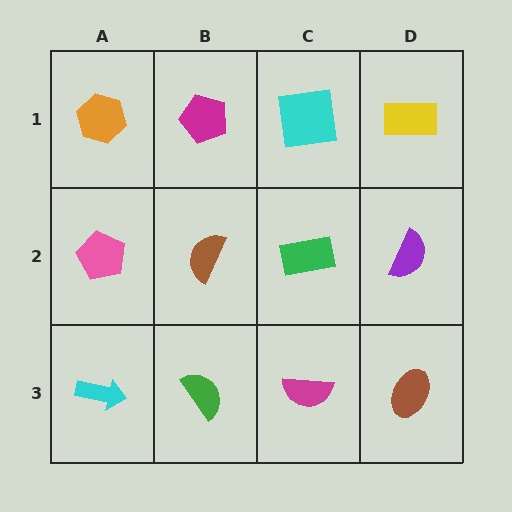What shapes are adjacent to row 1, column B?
A brown semicircle (row 2, column B), an orange hexagon (row 1, column A), a cyan square (row 1, column C).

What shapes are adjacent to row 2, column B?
A magenta pentagon (row 1, column B), a green semicircle (row 3, column B), a pink pentagon (row 2, column A), a green rectangle (row 2, column C).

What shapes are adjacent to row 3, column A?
A pink pentagon (row 2, column A), a green semicircle (row 3, column B).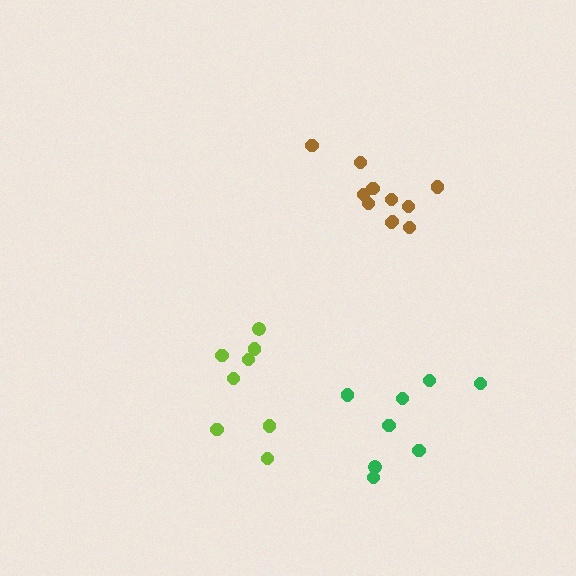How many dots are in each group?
Group 1: 11 dots, Group 2: 8 dots, Group 3: 8 dots (27 total).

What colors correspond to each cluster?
The clusters are colored: brown, lime, green.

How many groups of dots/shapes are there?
There are 3 groups.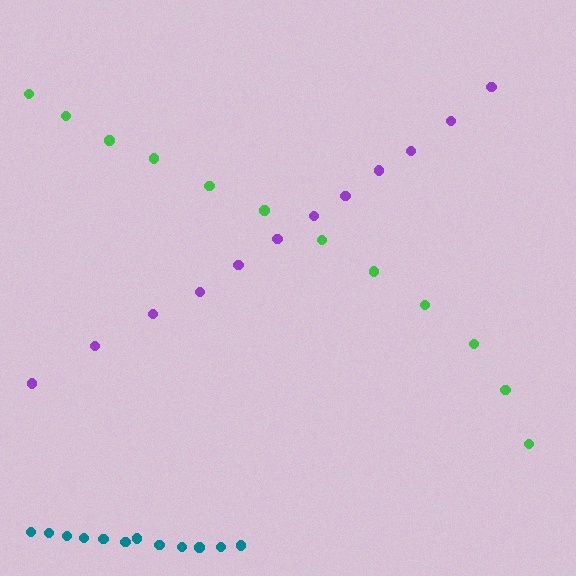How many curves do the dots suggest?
There are 3 distinct paths.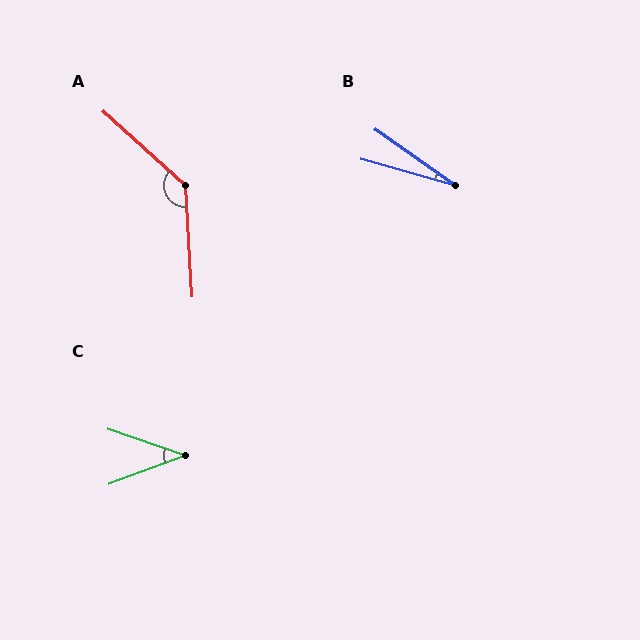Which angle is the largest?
A, at approximately 135 degrees.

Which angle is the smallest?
B, at approximately 19 degrees.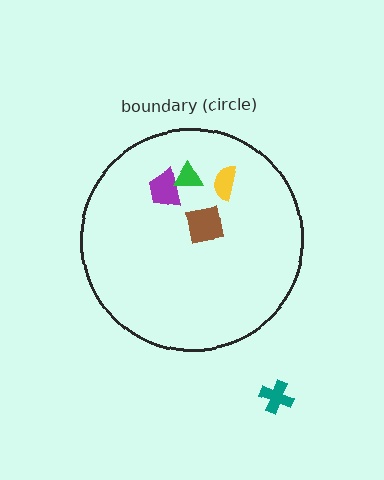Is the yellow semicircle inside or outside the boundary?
Inside.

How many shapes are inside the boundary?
4 inside, 1 outside.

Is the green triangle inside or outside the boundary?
Inside.